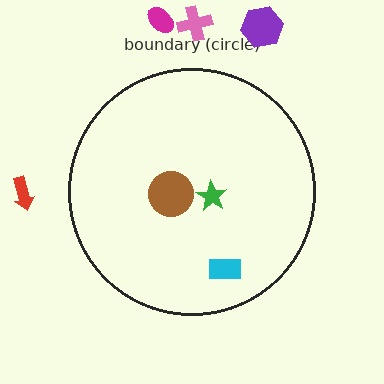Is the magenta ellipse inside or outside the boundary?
Outside.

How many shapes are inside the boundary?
3 inside, 4 outside.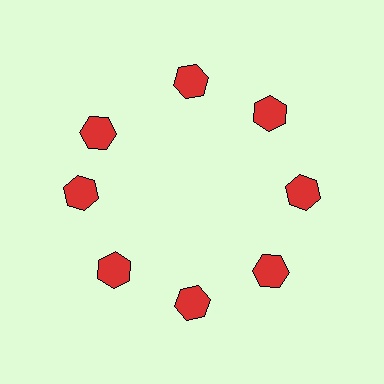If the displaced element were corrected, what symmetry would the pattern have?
It would have 8-fold rotational symmetry — the pattern would map onto itself every 45 degrees.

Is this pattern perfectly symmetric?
No. The 8 red hexagons are arranged in a ring, but one element near the 10 o'clock position is rotated out of alignment along the ring, breaking the 8-fold rotational symmetry.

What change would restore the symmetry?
The symmetry would be restored by rotating it back into even spacing with its neighbors so that all 8 hexagons sit at equal angles and equal distance from the center.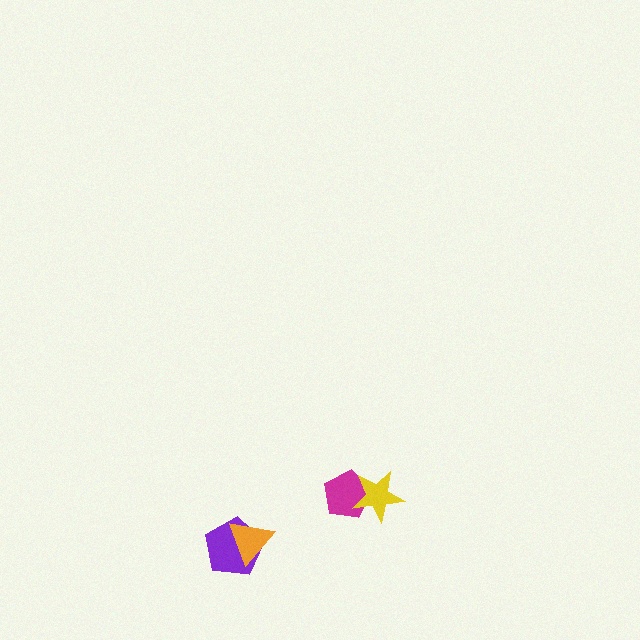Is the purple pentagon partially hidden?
Yes, it is partially covered by another shape.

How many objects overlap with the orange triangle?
1 object overlaps with the orange triangle.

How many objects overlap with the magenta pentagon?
1 object overlaps with the magenta pentagon.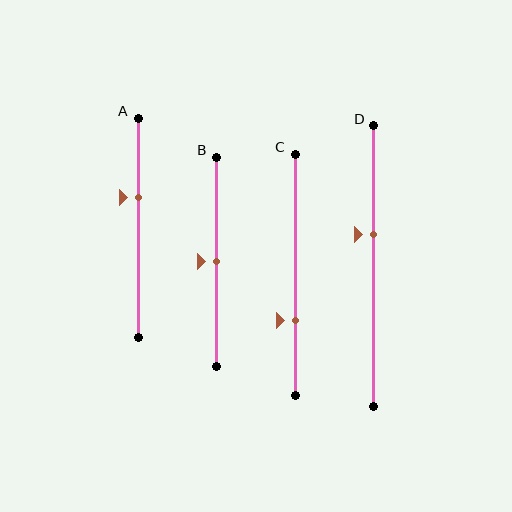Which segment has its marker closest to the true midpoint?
Segment B has its marker closest to the true midpoint.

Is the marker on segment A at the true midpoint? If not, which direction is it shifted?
No, the marker on segment A is shifted upward by about 14% of the segment length.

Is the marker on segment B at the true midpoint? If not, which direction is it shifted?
Yes, the marker on segment B is at the true midpoint.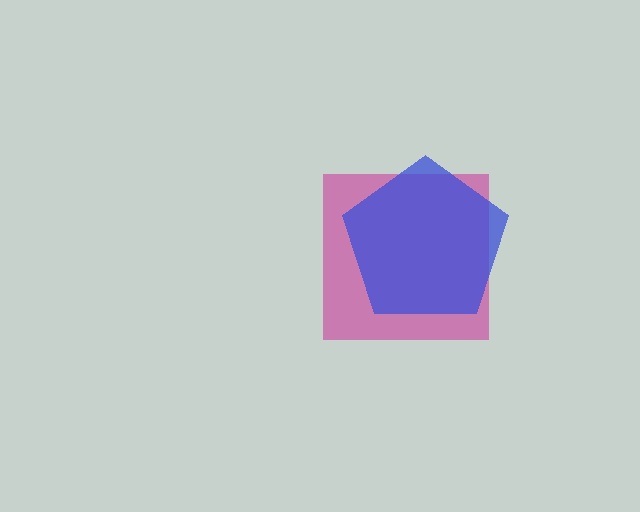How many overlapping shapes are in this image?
There are 2 overlapping shapes in the image.